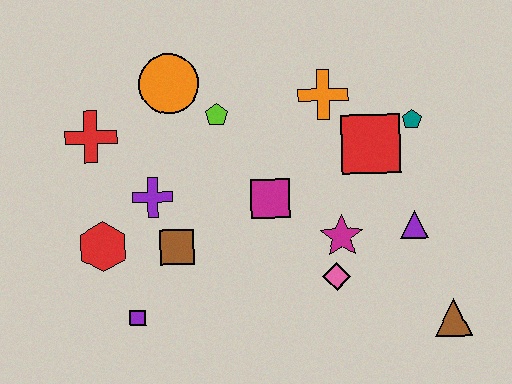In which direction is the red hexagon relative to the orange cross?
The red hexagon is to the left of the orange cross.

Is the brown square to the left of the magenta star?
Yes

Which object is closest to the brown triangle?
The purple triangle is closest to the brown triangle.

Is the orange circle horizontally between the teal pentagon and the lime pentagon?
No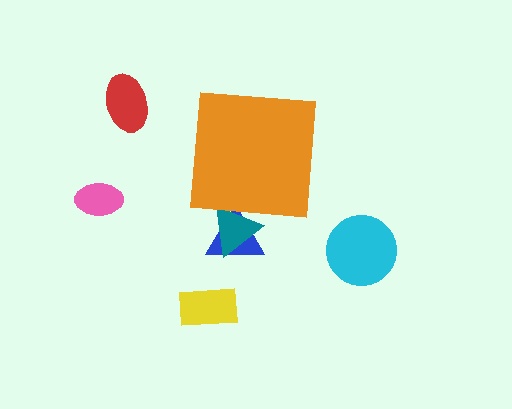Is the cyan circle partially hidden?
No, the cyan circle is fully visible.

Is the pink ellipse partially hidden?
No, the pink ellipse is fully visible.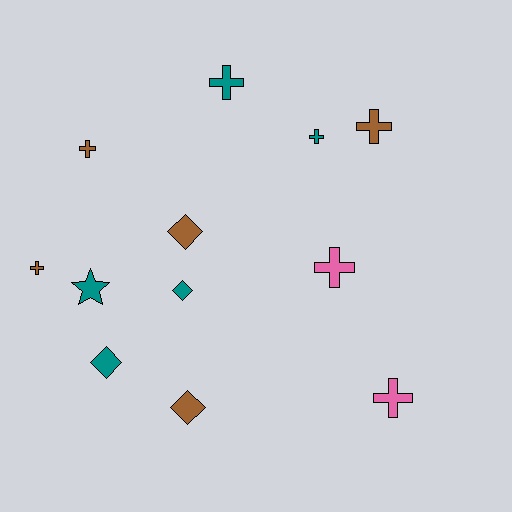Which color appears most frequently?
Teal, with 5 objects.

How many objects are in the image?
There are 12 objects.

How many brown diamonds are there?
There are 2 brown diamonds.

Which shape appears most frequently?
Cross, with 7 objects.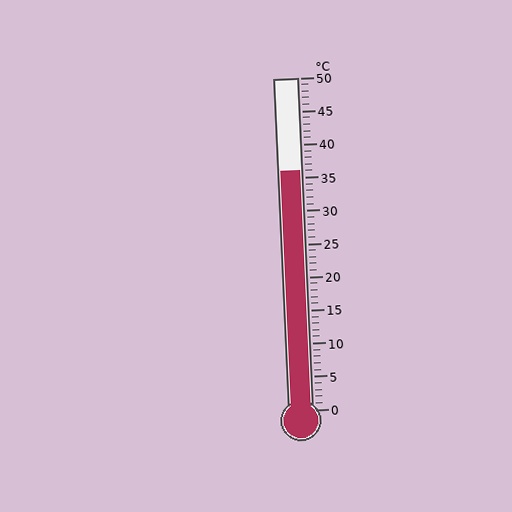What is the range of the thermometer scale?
The thermometer scale ranges from 0°C to 50°C.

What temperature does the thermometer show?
The thermometer shows approximately 36°C.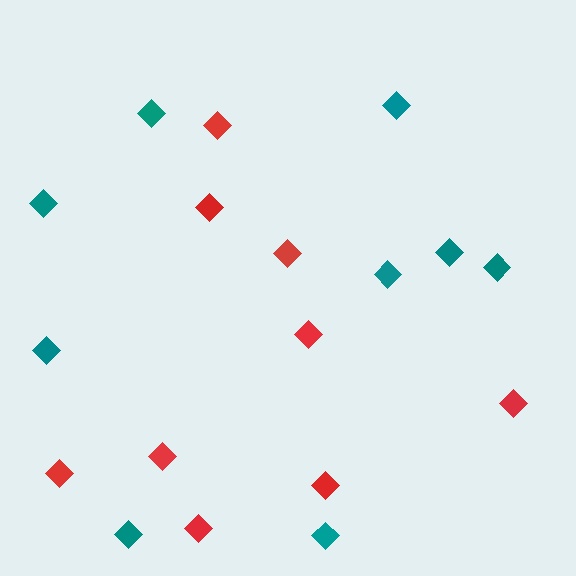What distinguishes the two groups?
There are 2 groups: one group of red diamonds (9) and one group of teal diamonds (9).